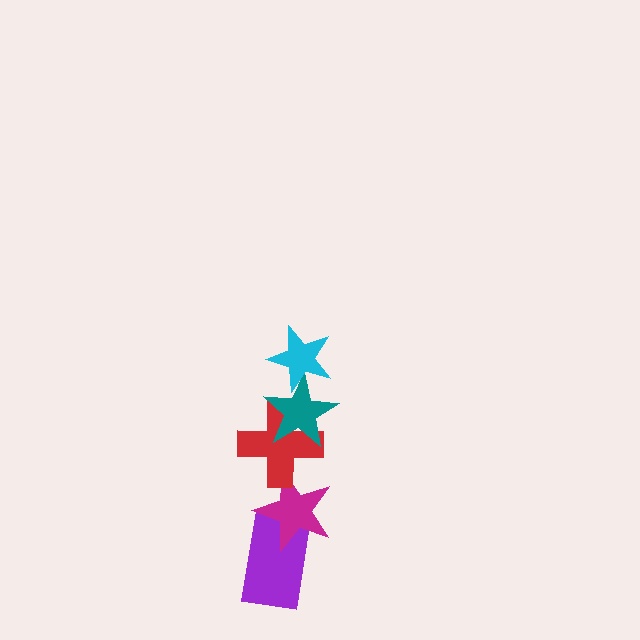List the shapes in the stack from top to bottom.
From top to bottom: the cyan star, the teal star, the red cross, the magenta star, the purple rectangle.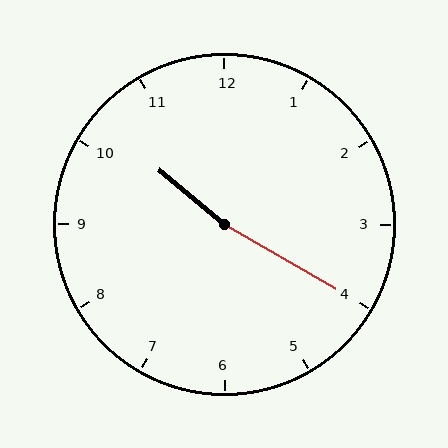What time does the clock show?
10:20.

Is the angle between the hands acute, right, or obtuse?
It is obtuse.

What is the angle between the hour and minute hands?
Approximately 170 degrees.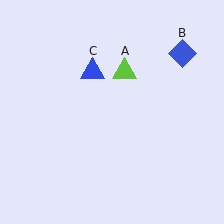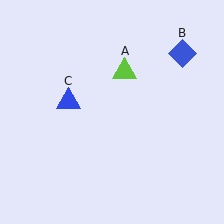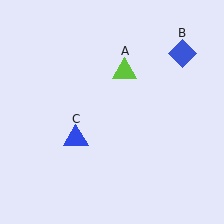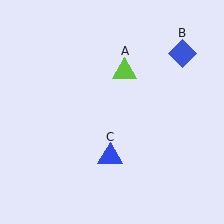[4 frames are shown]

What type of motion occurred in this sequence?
The blue triangle (object C) rotated counterclockwise around the center of the scene.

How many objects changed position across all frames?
1 object changed position: blue triangle (object C).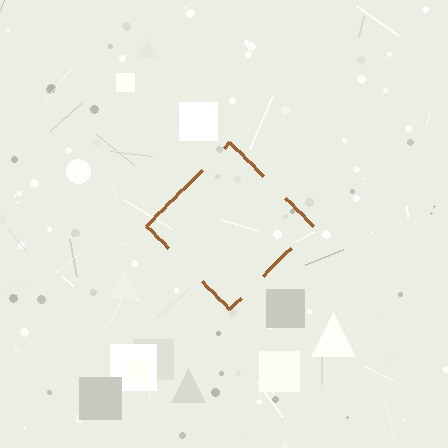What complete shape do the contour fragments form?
The contour fragments form a diamond.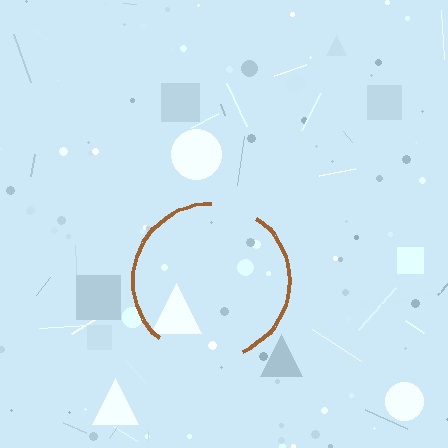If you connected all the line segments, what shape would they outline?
They would outline a circle.